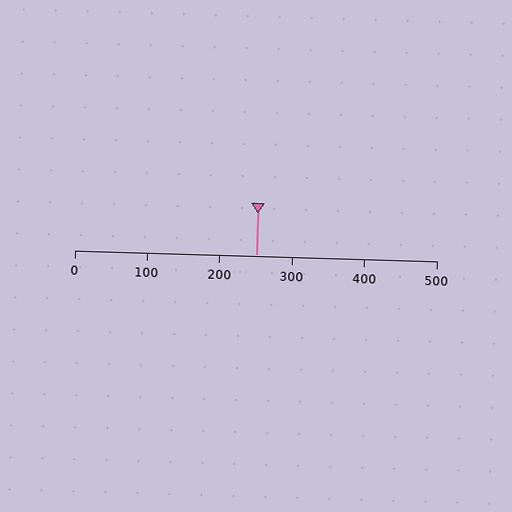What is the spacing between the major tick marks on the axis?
The major ticks are spaced 100 apart.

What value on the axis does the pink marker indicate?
The marker indicates approximately 250.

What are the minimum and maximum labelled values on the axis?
The axis runs from 0 to 500.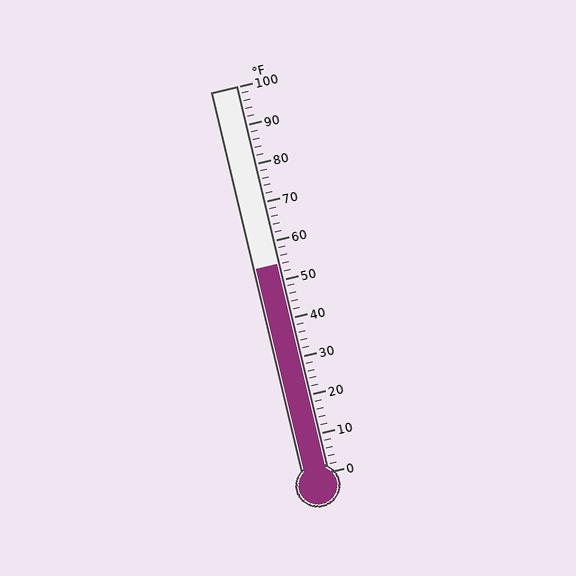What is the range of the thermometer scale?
The thermometer scale ranges from 0°F to 100°F.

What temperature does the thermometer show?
The thermometer shows approximately 54°F.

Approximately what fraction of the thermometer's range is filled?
The thermometer is filled to approximately 55% of its range.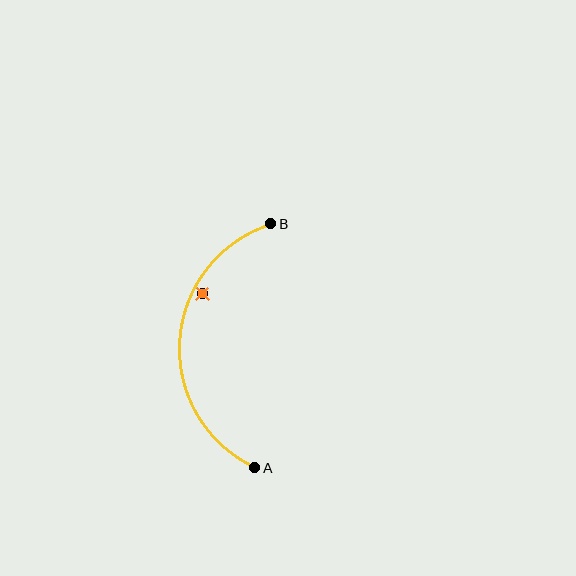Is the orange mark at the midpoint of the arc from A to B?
No — the orange mark does not lie on the arc at all. It sits slightly inside the curve.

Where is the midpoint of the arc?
The arc midpoint is the point on the curve farthest from the straight line joining A and B. It sits to the left of that line.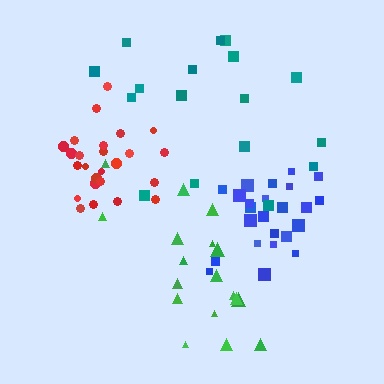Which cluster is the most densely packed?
Red.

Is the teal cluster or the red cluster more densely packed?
Red.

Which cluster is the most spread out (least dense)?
Green.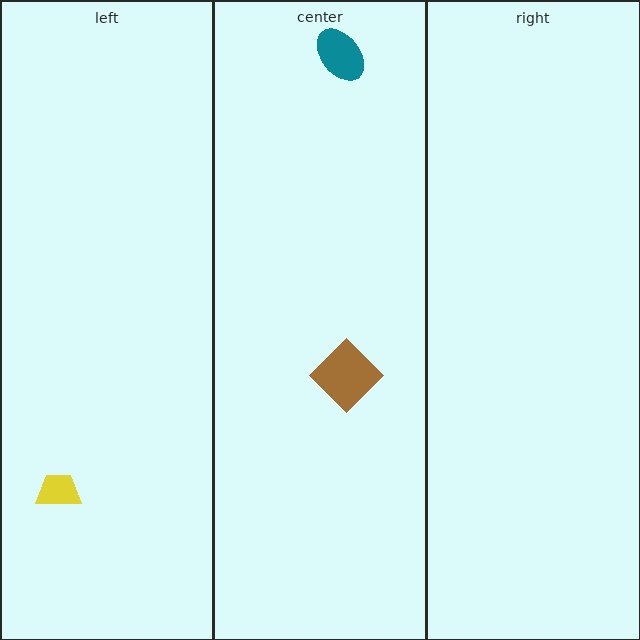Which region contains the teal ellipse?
The center region.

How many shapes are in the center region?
2.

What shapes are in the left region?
The yellow trapezoid.